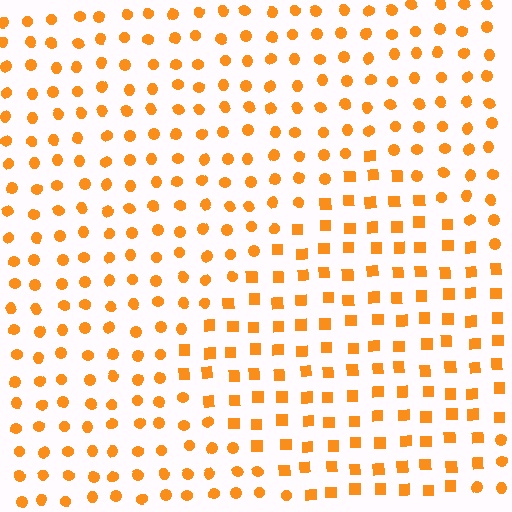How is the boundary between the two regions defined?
The boundary is defined by a change in element shape: squares inside vs. circles outside. All elements share the same color and spacing.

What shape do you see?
I see a diamond.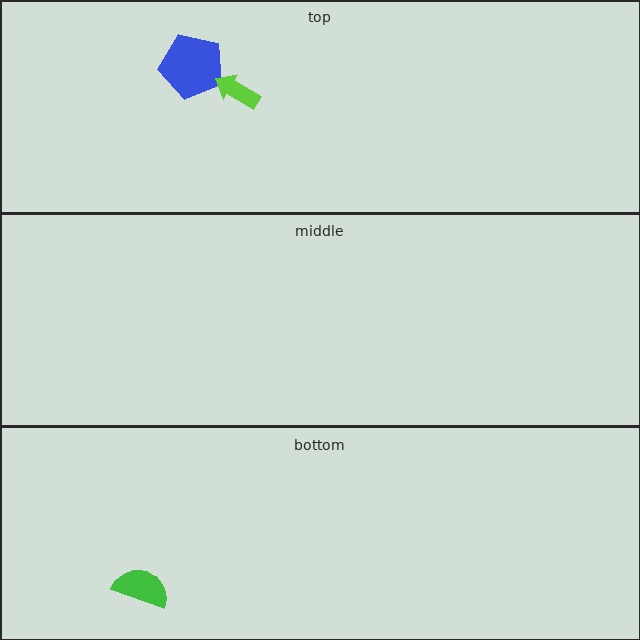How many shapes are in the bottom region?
1.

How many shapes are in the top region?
2.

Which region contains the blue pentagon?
The top region.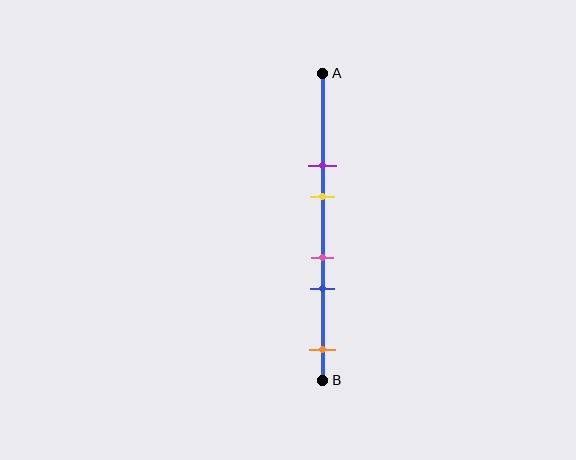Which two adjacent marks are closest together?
The pink and blue marks are the closest adjacent pair.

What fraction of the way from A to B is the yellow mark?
The yellow mark is approximately 40% (0.4) of the way from A to B.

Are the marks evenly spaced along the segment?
No, the marks are not evenly spaced.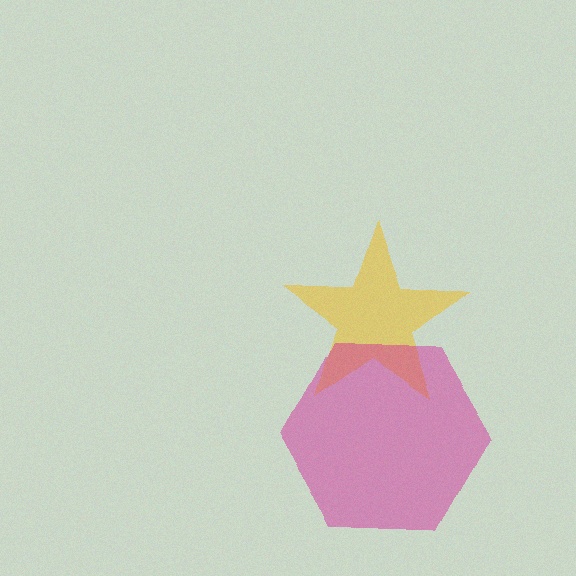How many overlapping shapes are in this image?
There are 2 overlapping shapes in the image.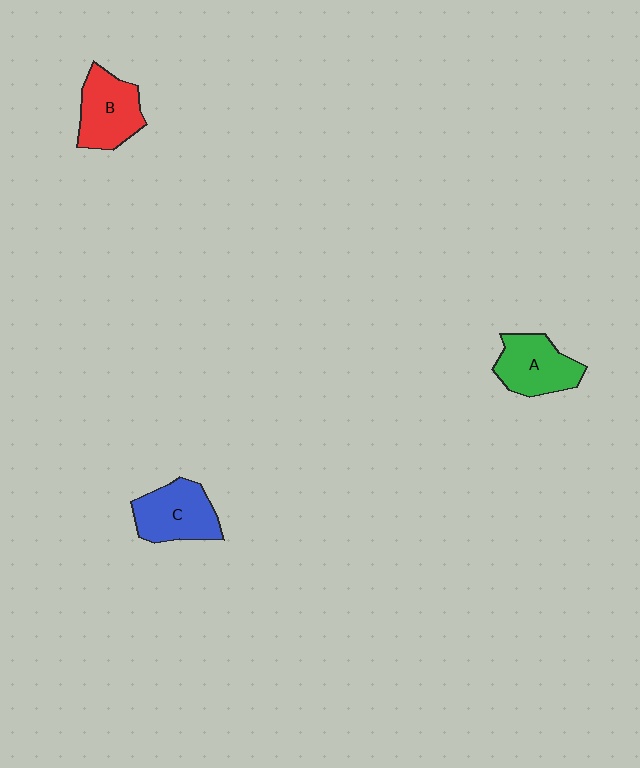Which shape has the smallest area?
Shape A (green).